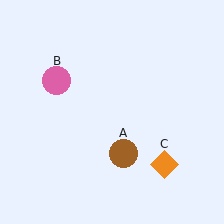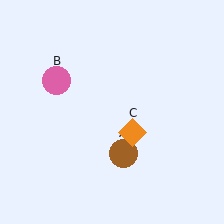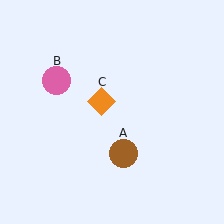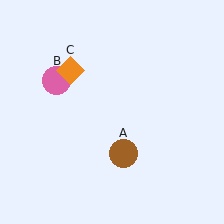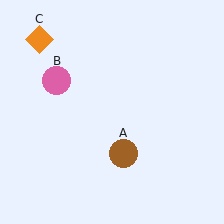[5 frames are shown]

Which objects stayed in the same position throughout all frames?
Brown circle (object A) and pink circle (object B) remained stationary.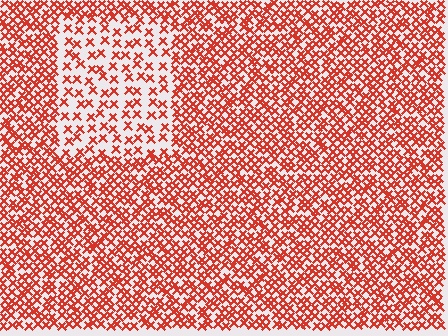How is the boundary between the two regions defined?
The boundary is defined by a change in element density (approximately 2.2x ratio). All elements are the same color, size, and shape.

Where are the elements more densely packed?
The elements are more densely packed outside the rectangle boundary.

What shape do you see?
I see a rectangle.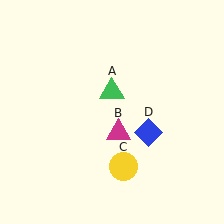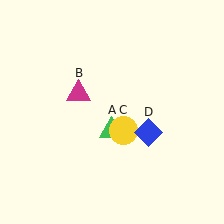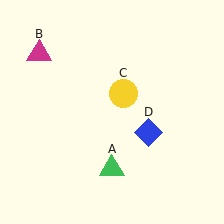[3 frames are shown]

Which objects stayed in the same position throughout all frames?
Blue diamond (object D) remained stationary.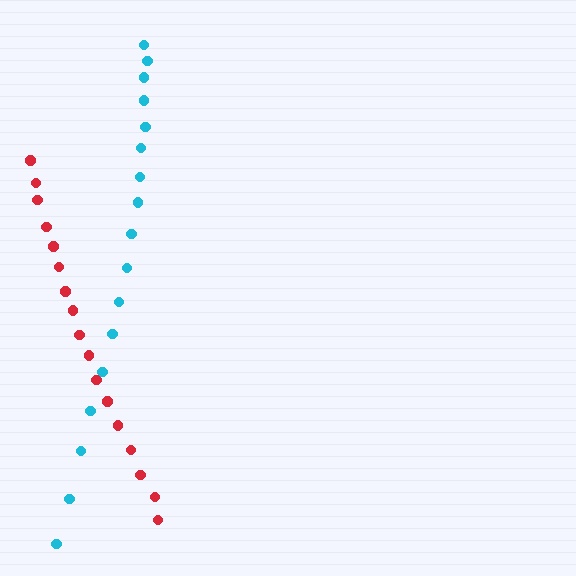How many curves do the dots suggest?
There are 2 distinct paths.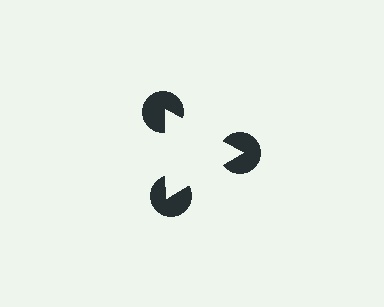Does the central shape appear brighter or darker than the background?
It typically appears slightly brighter than the background, even though no actual brightness change is drawn.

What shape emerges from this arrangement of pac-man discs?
An illusory triangle — its edges are inferred from the aligned wedge cuts in the pac-man discs, not physically drawn.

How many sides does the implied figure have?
3 sides.